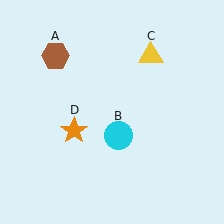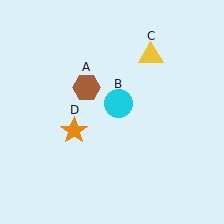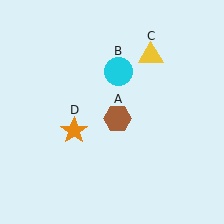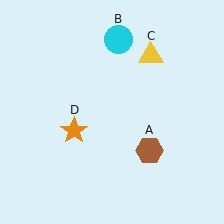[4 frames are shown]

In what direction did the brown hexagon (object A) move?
The brown hexagon (object A) moved down and to the right.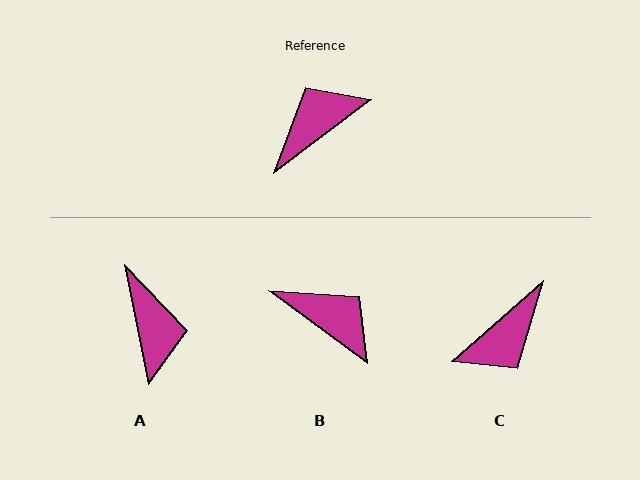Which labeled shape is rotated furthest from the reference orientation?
C, about 176 degrees away.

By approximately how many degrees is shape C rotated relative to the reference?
Approximately 176 degrees clockwise.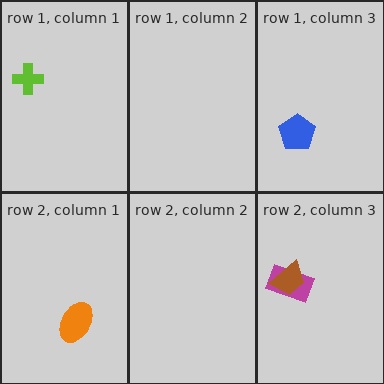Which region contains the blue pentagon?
The row 1, column 3 region.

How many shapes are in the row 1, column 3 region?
1.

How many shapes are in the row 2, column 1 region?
1.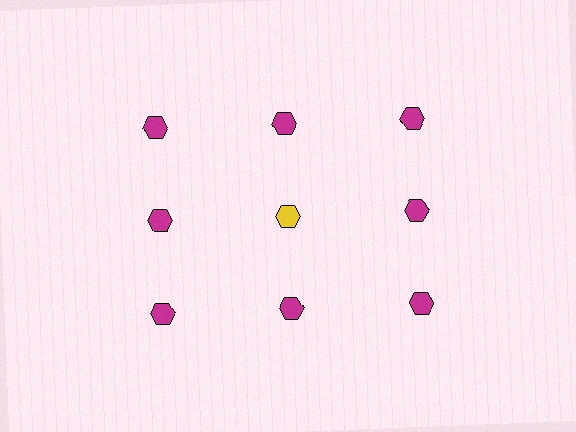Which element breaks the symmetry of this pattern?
The yellow hexagon in the second row, second from left column breaks the symmetry. All other shapes are magenta hexagons.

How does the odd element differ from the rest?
It has a different color: yellow instead of magenta.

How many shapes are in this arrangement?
There are 9 shapes arranged in a grid pattern.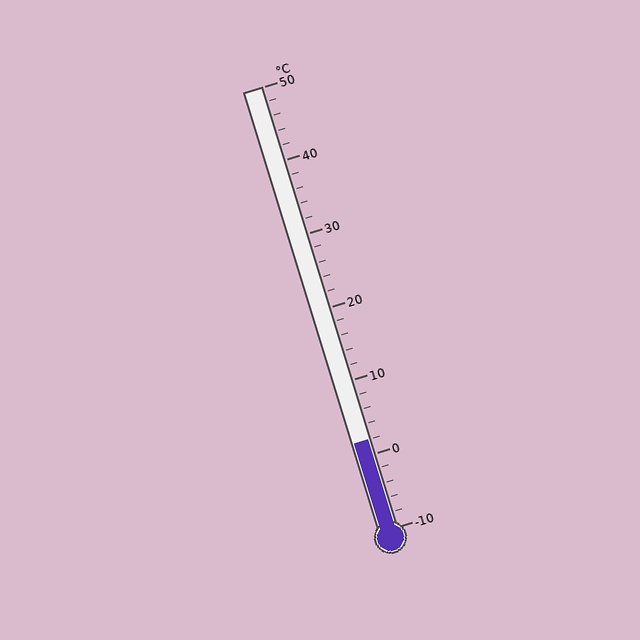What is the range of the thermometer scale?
The thermometer scale ranges from -10°C to 50°C.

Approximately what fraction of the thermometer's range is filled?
The thermometer is filled to approximately 20% of its range.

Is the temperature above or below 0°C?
The temperature is above 0°C.